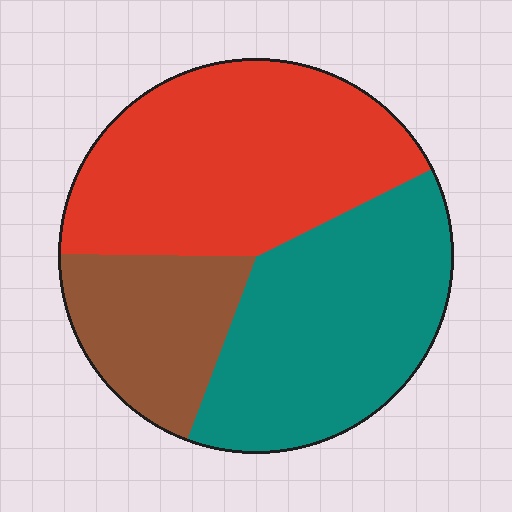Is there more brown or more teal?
Teal.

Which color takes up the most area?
Red, at roughly 45%.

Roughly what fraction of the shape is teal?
Teal covers roughly 40% of the shape.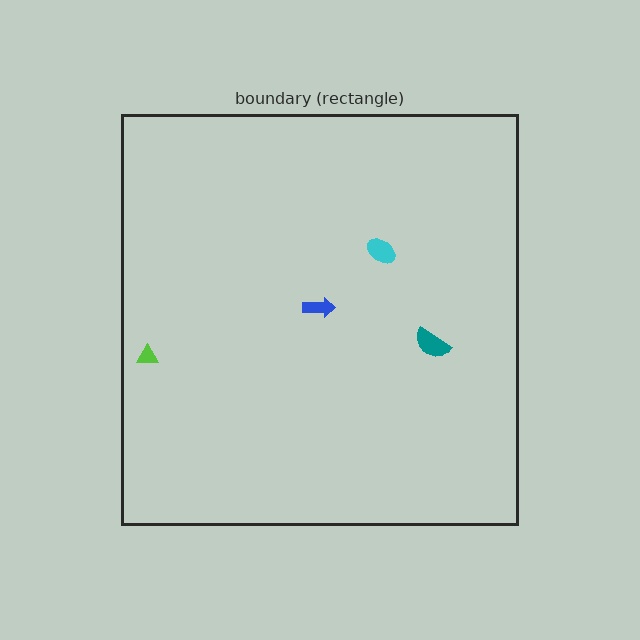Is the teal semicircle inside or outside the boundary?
Inside.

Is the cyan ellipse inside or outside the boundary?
Inside.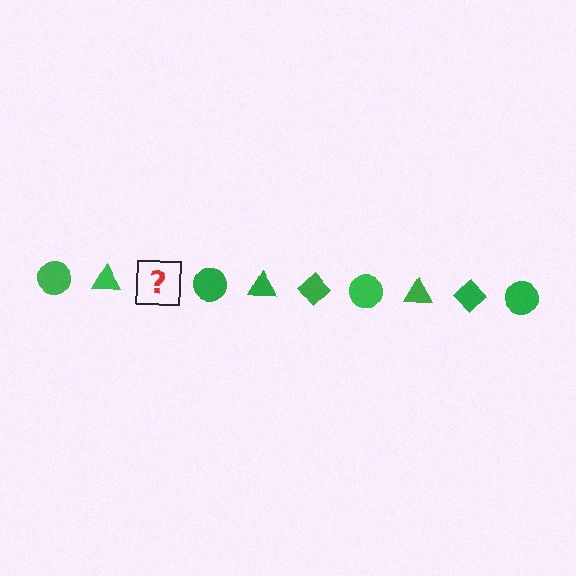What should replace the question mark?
The question mark should be replaced with a green diamond.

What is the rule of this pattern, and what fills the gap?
The rule is that the pattern cycles through circle, triangle, diamond shapes in green. The gap should be filled with a green diamond.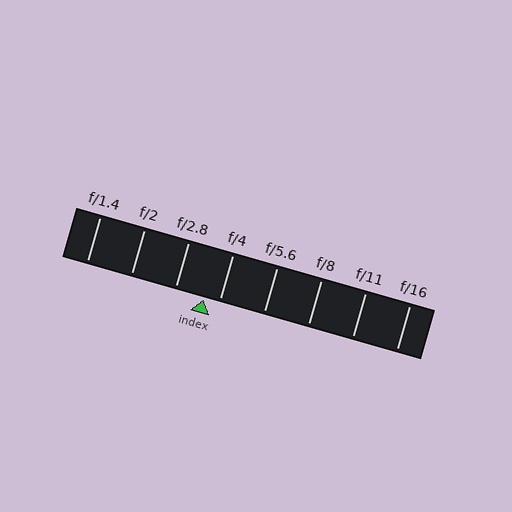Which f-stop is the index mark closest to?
The index mark is closest to f/4.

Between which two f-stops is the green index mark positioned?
The index mark is between f/2.8 and f/4.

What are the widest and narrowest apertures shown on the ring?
The widest aperture shown is f/1.4 and the narrowest is f/16.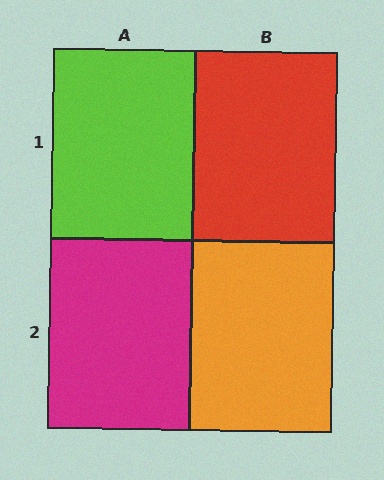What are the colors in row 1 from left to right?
Lime, red.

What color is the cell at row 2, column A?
Magenta.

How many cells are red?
1 cell is red.